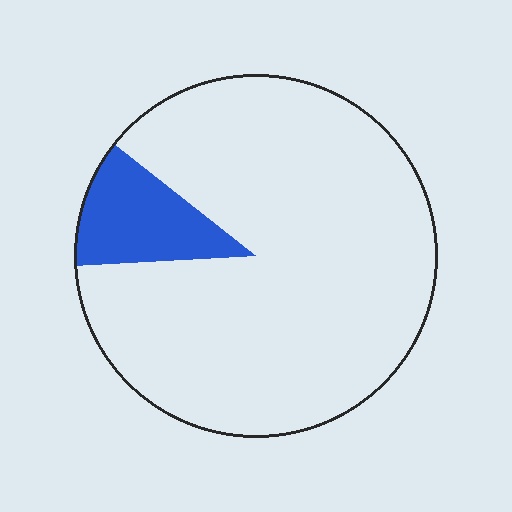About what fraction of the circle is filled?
About one eighth (1/8).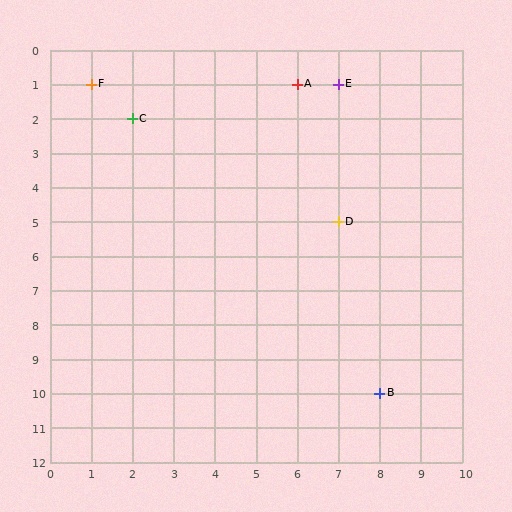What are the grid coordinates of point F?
Point F is at grid coordinates (1, 1).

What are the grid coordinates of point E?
Point E is at grid coordinates (7, 1).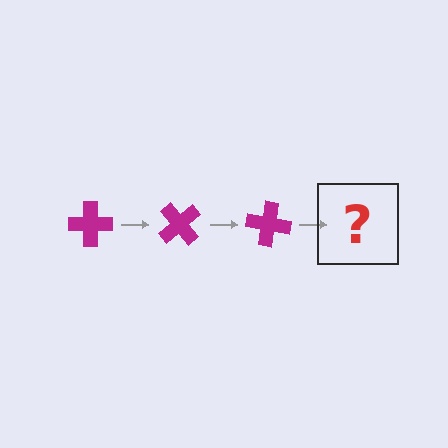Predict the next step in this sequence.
The next step is a magenta cross rotated 150 degrees.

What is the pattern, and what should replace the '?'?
The pattern is that the cross rotates 50 degrees each step. The '?' should be a magenta cross rotated 150 degrees.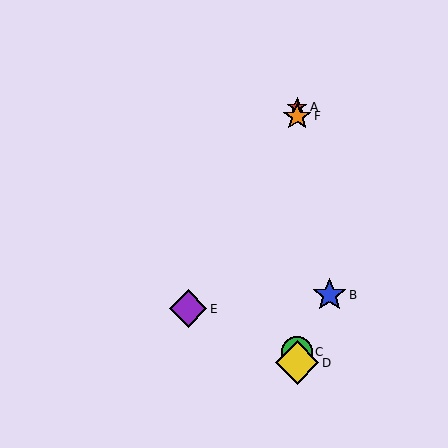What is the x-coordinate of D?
Object D is at x≈297.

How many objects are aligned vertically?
4 objects (A, C, D, F) are aligned vertically.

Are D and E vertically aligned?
No, D is at x≈297 and E is at x≈188.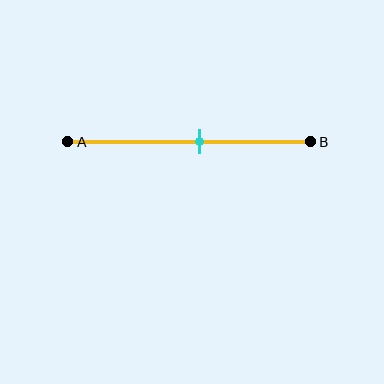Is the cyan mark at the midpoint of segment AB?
No, the mark is at about 55% from A, not at the 50% midpoint.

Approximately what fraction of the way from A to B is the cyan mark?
The cyan mark is approximately 55% of the way from A to B.